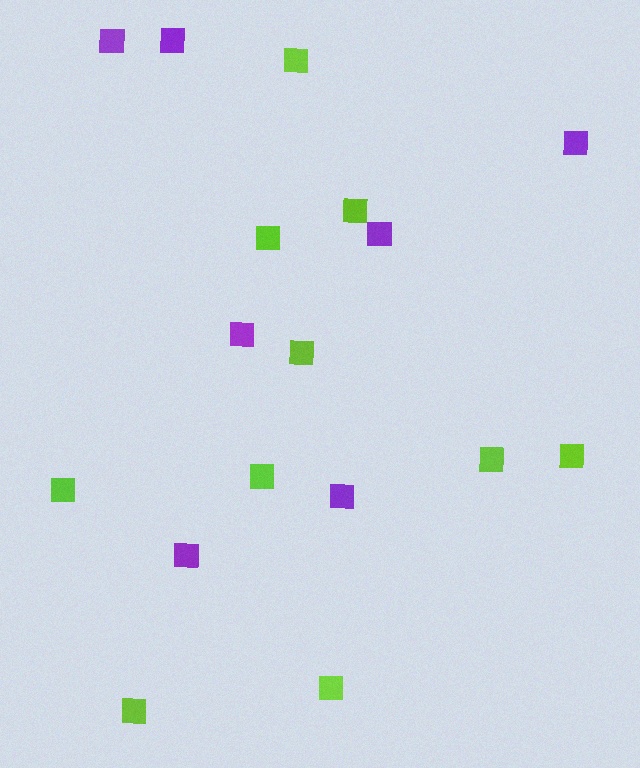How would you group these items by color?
There are 2 groups: one group of lime squares (10) and one group of purple squares (7).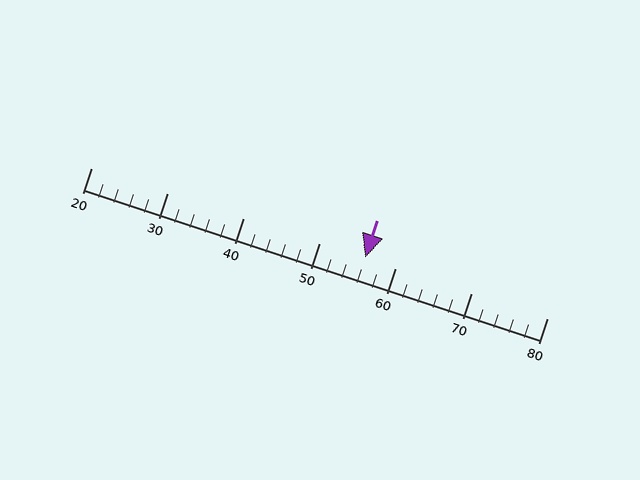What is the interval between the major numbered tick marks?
The major tick marks are spaced 10 units apart.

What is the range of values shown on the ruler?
The ruler shows values from 20 to 80.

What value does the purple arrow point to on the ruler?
The purple arrow points to approximately 56.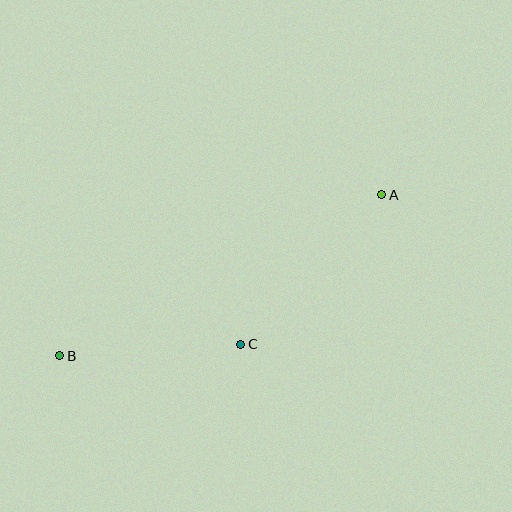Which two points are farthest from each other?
Points A and B are farthest from each other.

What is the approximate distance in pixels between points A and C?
The distance between A and C is approximately 205 pixels.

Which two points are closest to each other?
Points B and C are closest to each other.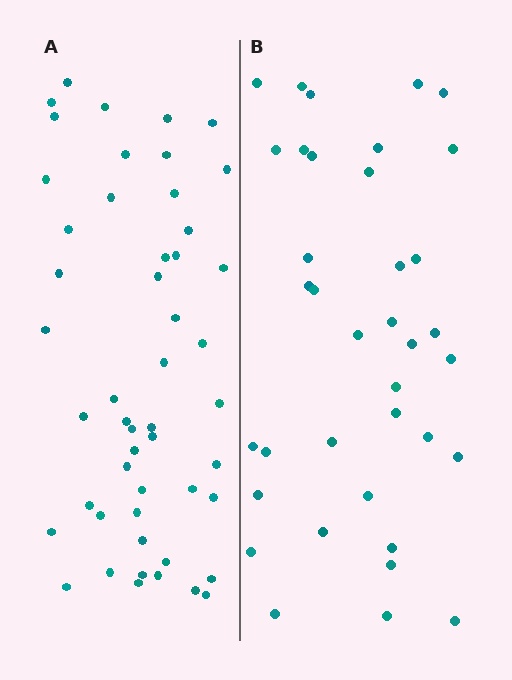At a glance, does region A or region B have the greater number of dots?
Region A (the left region) has more dots.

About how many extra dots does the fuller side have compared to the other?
Region A has approximately 15 more dots than region B.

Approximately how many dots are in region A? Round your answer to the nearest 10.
About 50 dots.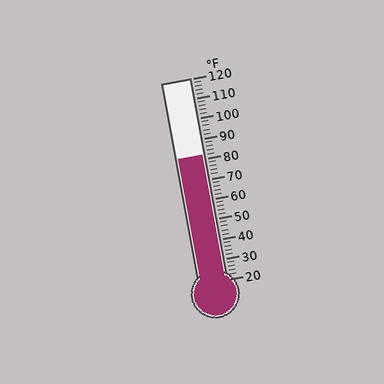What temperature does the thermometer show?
The thermometer shows approximately 82°F.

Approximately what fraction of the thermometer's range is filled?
The thermometer is filled to approximately 60% of its range.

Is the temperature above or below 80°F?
The temperature is above 80°F.